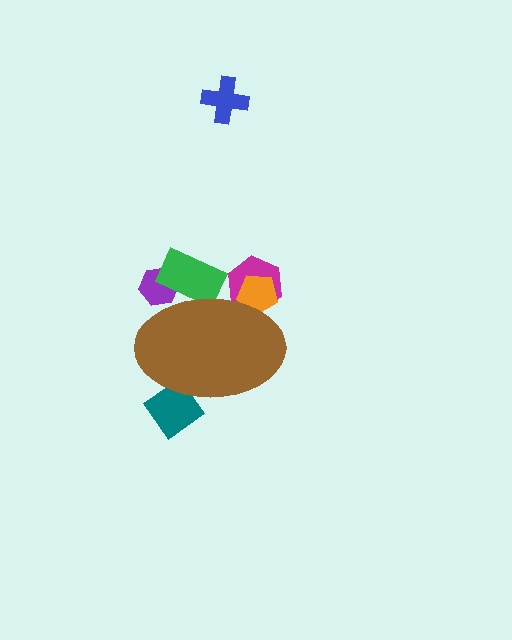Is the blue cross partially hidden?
No, the blue cross is fully visible.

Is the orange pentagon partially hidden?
Yes, the orange pentagon is partially hidden behind the brown ellipse.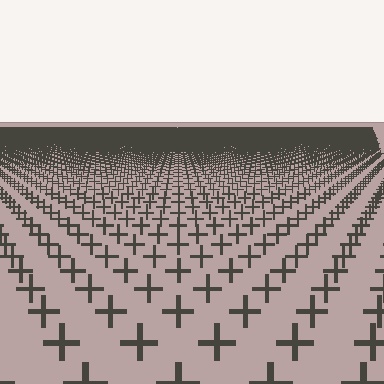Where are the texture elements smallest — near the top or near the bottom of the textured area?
Near the top.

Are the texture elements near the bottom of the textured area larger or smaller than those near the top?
Larger. Near the bottom, elements are closer to the viewer and appear at a bigger on-screen size.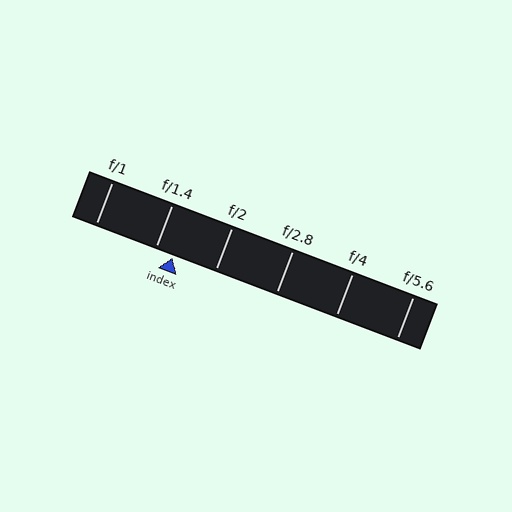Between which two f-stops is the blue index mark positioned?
The index mark is between f/1.4 and f/2.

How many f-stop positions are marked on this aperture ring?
There are 6 f-stop positions marked.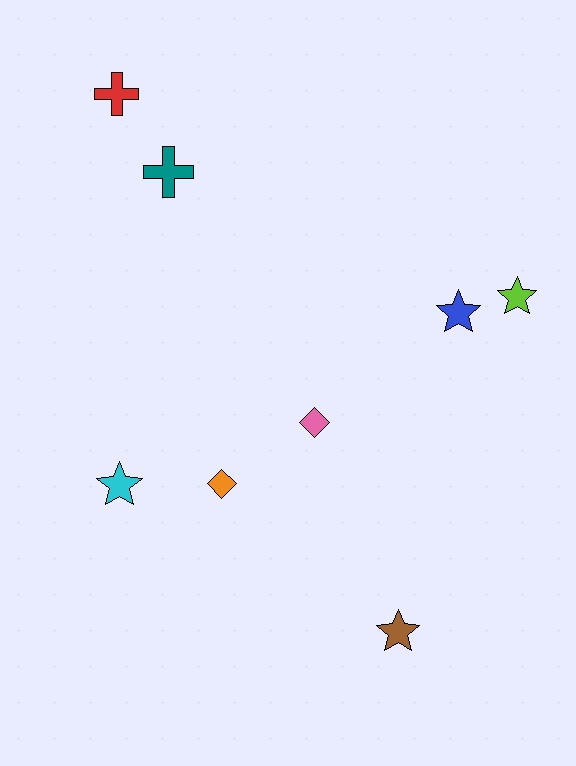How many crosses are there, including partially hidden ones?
There are 2 crosses.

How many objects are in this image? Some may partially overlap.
There are 8 objects.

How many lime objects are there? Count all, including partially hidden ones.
There is 1 lime object.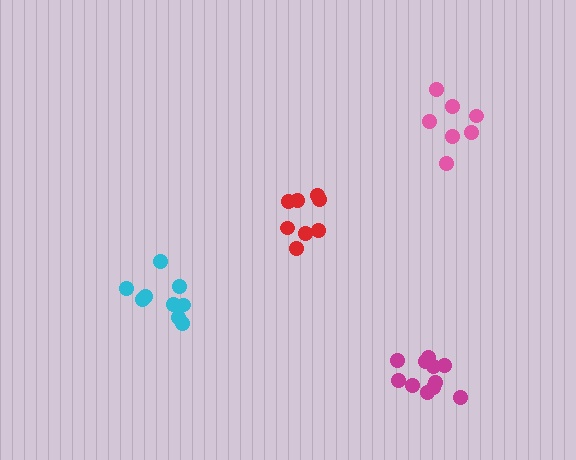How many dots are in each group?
Group 1: 9 dots, Group 2: 11 dots, Group 3: 7 dots, Group 4: 8 dots (35 total).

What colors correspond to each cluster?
The clusters are colored: cyan, magenta, pink, red.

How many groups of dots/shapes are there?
There are 4 groups.